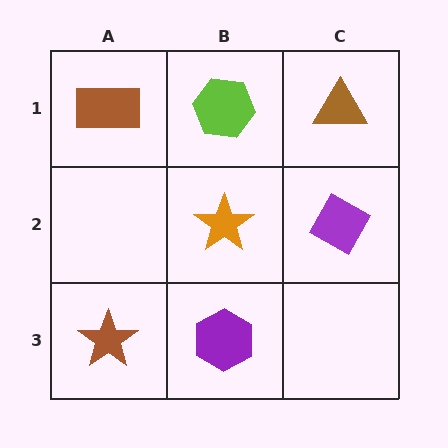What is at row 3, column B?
A purple hexagon.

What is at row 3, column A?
A brown star.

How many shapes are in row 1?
3 shapes.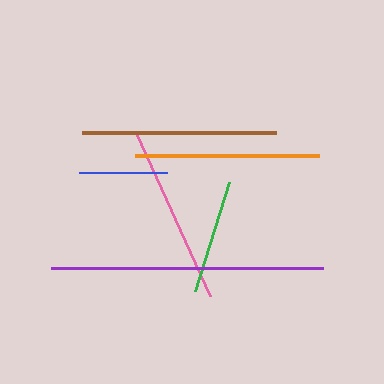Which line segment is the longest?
The purple line is the longest at approximately 272 pixels.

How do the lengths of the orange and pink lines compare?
The orange and pink lines are approximately the same length.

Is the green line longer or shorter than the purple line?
The purple line is longer than the green line.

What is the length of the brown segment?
The brown segment is approximately 194 pixels long.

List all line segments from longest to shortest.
From longest to shortest: purple, brown, orange, pink, green, blue.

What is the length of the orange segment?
The orange segment is approximately 183 pixels long.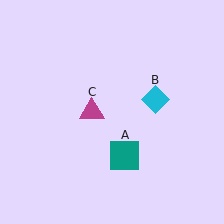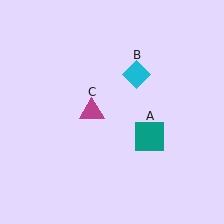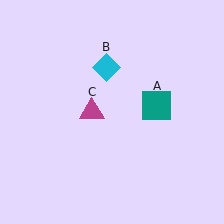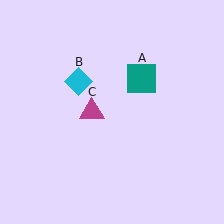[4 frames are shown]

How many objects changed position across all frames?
2 objects changed position: teal square (object A), cyan diamond (object B).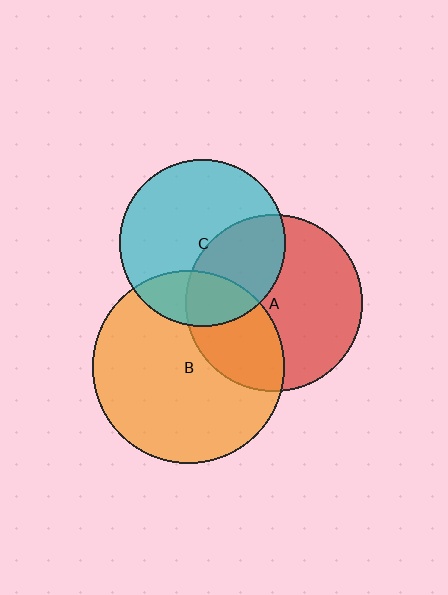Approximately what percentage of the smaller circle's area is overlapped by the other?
Approximately 20%.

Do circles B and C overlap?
Yes.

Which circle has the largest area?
Circle B (orange).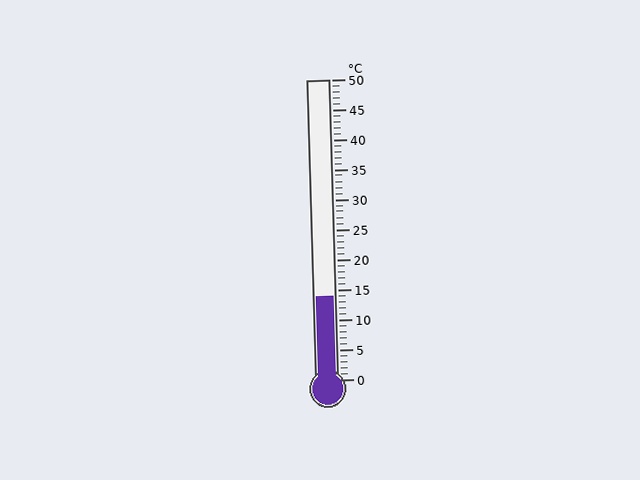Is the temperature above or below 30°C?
The temperature is below 30°C.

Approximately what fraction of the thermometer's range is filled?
The thermometer is filled to approximately 30% of its range.